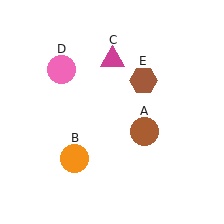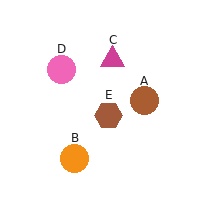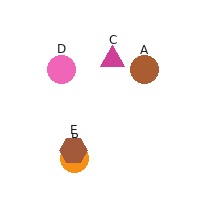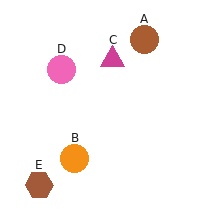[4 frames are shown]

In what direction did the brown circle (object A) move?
The brown circle (object A) moved up.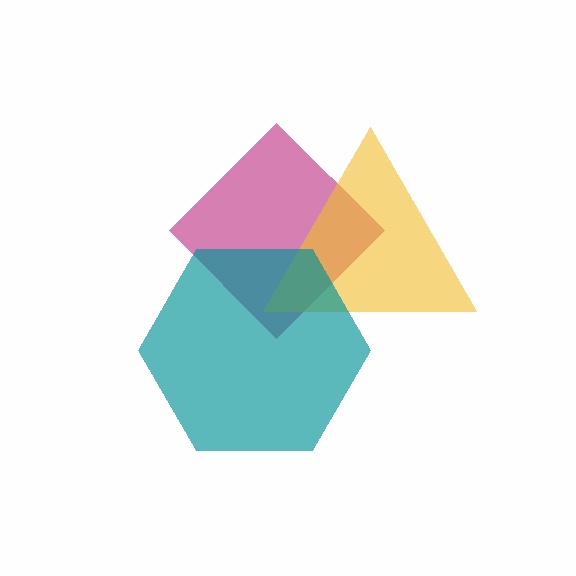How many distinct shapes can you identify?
There are 3 distinct shapes: a magenta diamond, a yellow triangle, a teal hexagon.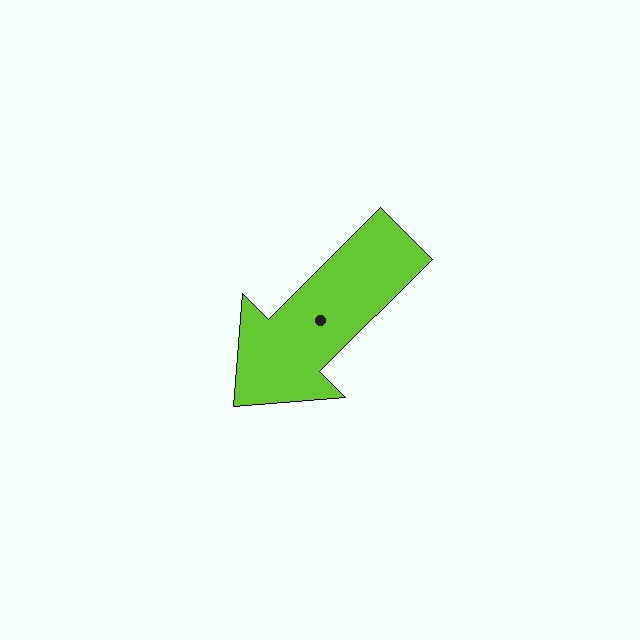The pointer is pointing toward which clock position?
Roughly 8 o'clock.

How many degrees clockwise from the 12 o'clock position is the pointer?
Approximately 225 degrees.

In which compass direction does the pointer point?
Southwest.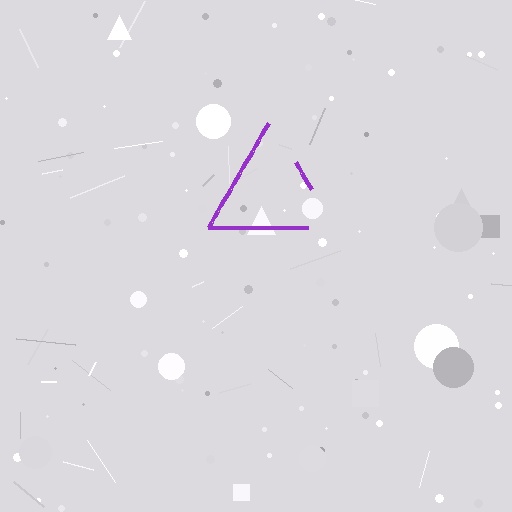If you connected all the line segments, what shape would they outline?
They would outline a triangle.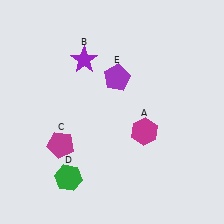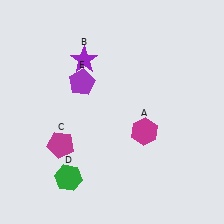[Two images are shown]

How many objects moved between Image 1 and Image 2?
1 object moved between the two images.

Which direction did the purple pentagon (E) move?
The purple pentagon (E) moved left.